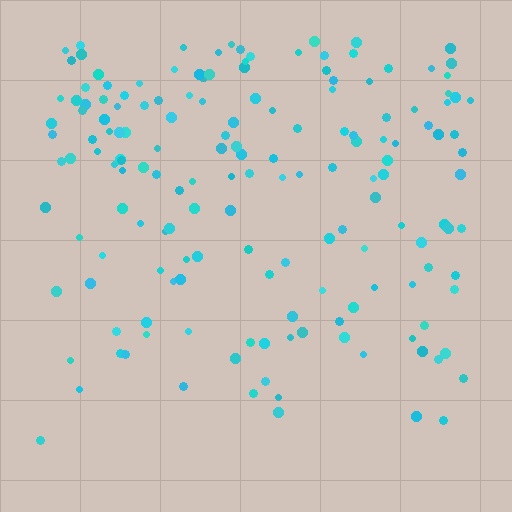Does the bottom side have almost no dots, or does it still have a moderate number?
Still a moderate number, just noticeably fewer than the top.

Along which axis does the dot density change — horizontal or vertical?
Vertical.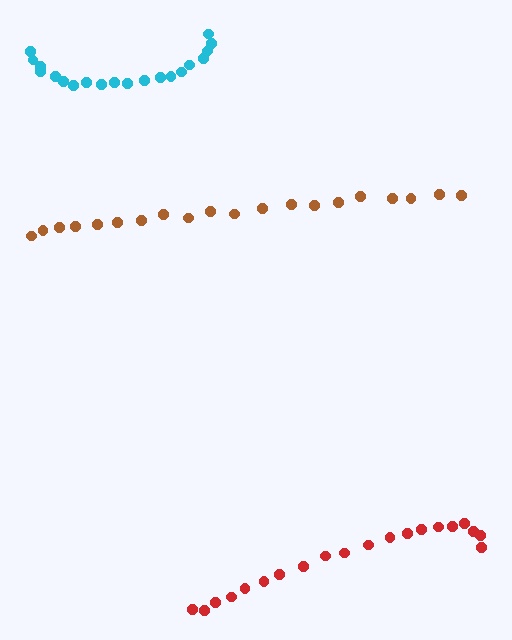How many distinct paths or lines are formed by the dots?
There are 3 distinct paths.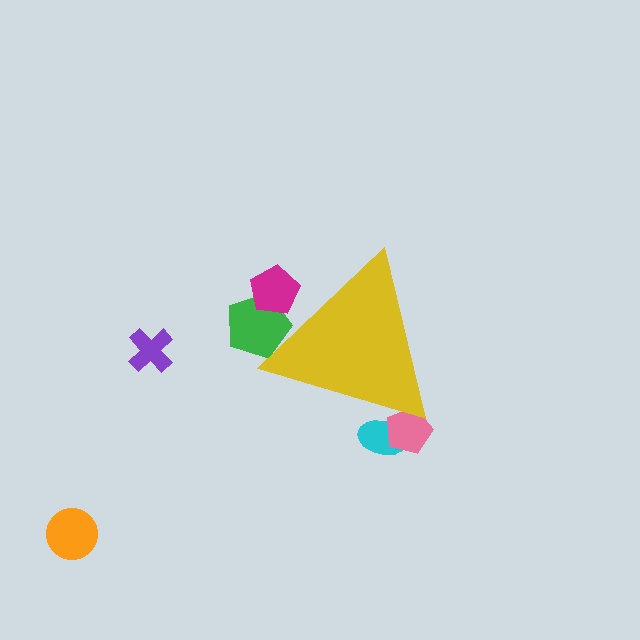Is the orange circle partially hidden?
No, the orange circle is fully visible.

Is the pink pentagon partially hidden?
Yes, the pink pentagon is partially hidden behind the yellow triangle.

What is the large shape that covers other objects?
A yellow triangle.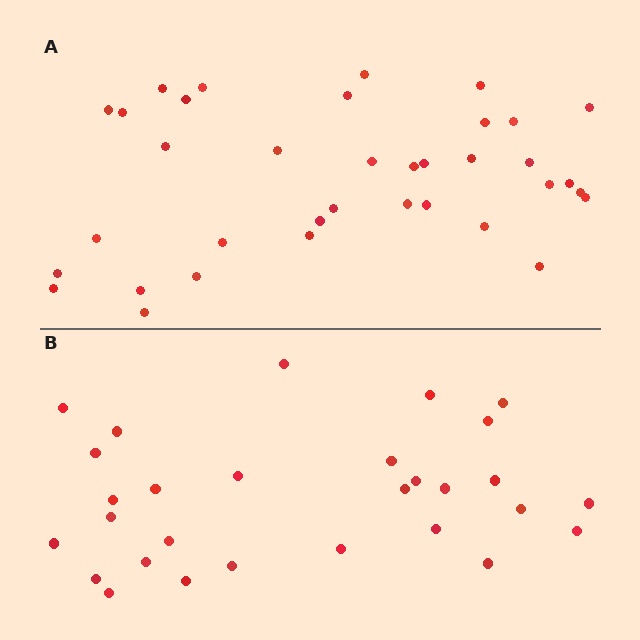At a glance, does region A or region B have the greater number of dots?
Region A (the top region) has more dots.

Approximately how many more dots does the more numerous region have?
Region A has roughly 8 or so more dots than region B.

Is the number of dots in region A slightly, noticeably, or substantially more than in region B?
Region A has only slightly more — the two regions are fairly close. The ratio is roughly 1.2 to 1.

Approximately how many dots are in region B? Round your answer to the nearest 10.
About 30 dots. (The exact count is 29, which rounds to 30.)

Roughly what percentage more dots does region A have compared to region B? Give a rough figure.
About 25% more.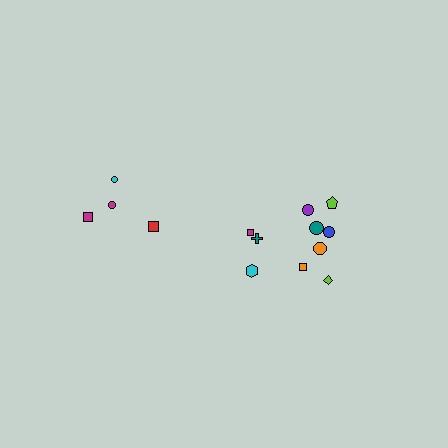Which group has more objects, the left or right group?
The right group.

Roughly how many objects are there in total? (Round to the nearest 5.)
Roughly 15 objects in total.